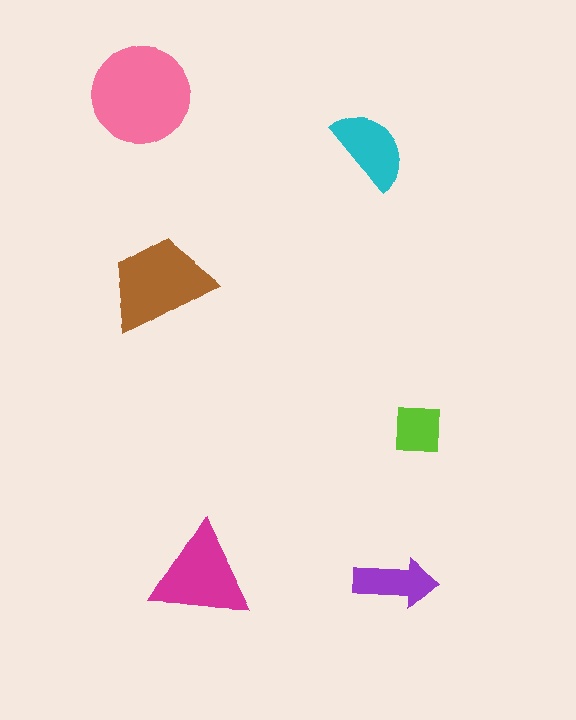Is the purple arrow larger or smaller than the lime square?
Larger.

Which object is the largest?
The pink circle.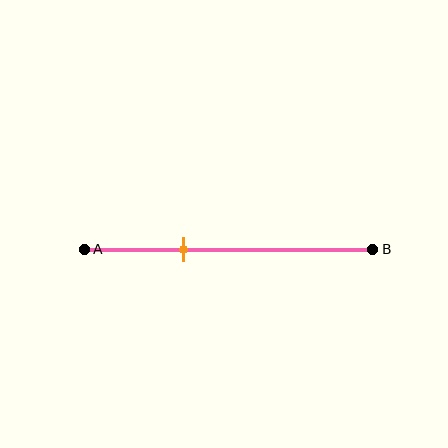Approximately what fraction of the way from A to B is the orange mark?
The orange mark is approximately 35% of the way from A to B.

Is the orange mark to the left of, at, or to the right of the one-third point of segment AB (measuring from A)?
The orange mark is approximately at the one-third point of segment AB.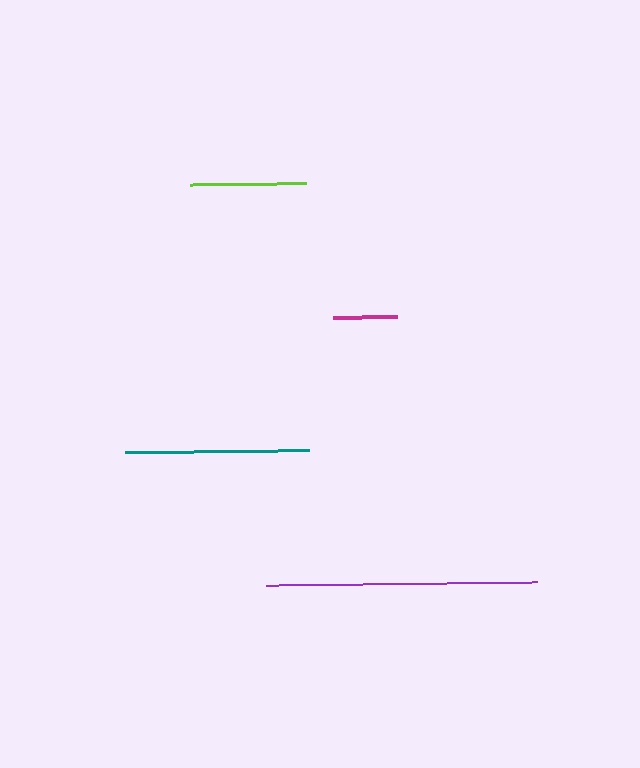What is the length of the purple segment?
The purple segment is approximately 271 pixels long.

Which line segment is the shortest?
The magenta line is the shortest at approximately 63 pixels.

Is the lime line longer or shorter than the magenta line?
The lime line is longer than the magenta line.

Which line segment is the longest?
The purple line is the longest at approximately 271 pixels.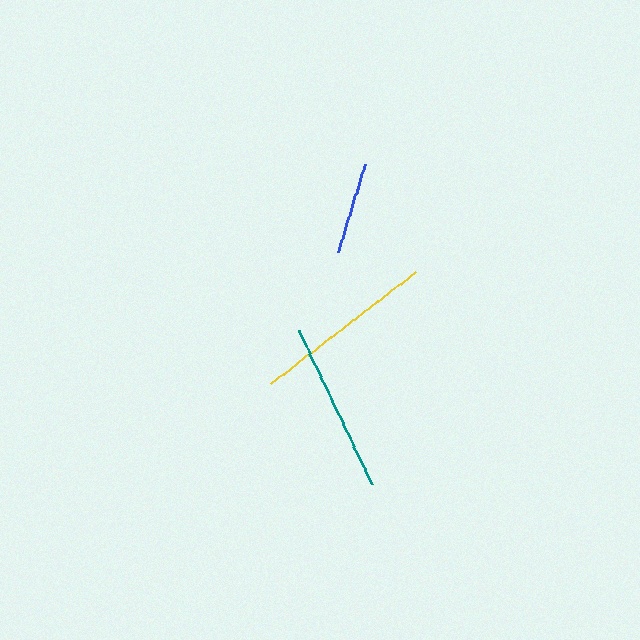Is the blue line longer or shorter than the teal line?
The teal line is longer than the blue line.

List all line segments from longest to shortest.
From longest to shortest: yellow, teal, blue.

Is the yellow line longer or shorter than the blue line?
The yellow line is longer than the blue line.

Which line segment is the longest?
The yellow line is the longest at approximately 183 pixels.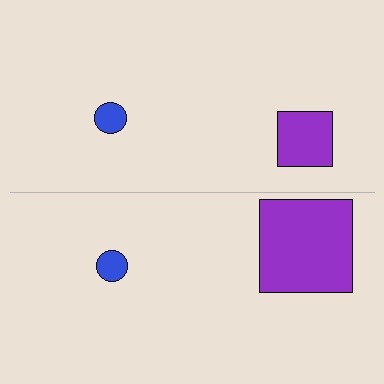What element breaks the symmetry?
The purple square on the bottom side has a different size than its mirror counterpart.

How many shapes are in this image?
There are 4 shapes in this image.